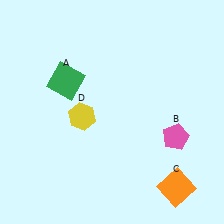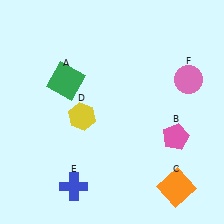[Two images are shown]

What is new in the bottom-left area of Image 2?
A blue cross (E) was added in the bottom-left area of Image 2.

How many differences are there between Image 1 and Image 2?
There are 2 differences between the two images.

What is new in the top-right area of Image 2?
A pink circle (F) was added in the top-right area of Image 2.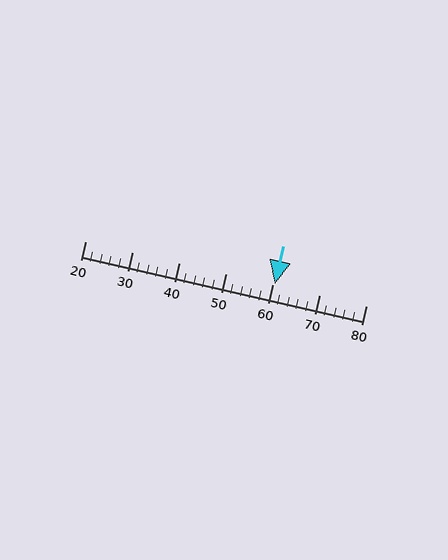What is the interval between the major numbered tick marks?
The major tick marks are spaced 10 units apart.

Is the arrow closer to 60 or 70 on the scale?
The arrow is closer to 60.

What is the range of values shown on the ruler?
The ruler shows values from 20 to 80.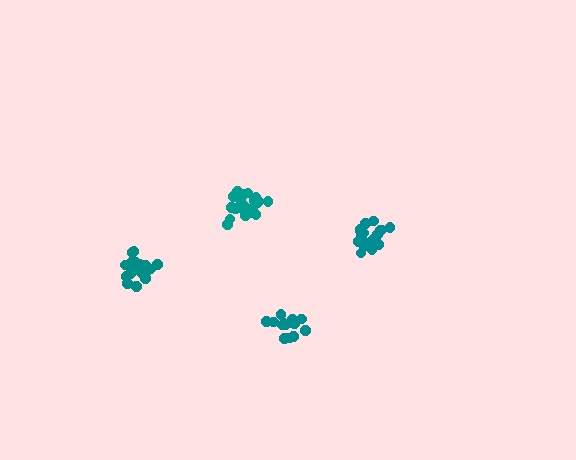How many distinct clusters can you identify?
There are 4 distinct clusters.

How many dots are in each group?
Group 1: 15 dots, Group 2: 21 dots, Group 3: 21 dots, Group 4: 20 dots (77 total).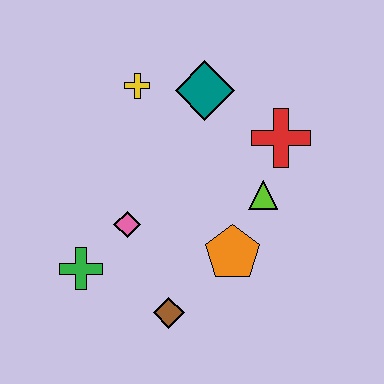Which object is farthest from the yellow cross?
The brown diamond is farthest from the yellow cross.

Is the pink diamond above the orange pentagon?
Yes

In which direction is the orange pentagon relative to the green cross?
The orange pentagon is to the right of the green cross.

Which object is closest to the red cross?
The lime triangle is closest to the red cross.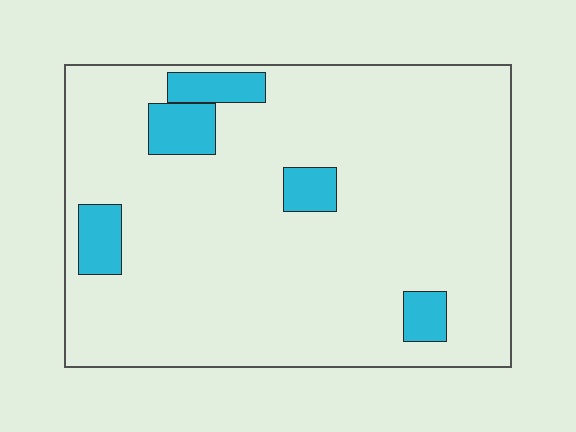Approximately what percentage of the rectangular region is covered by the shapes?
Approximately 10%.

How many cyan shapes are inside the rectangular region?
5.